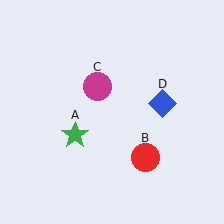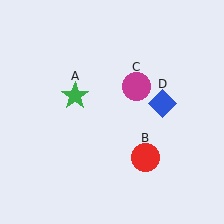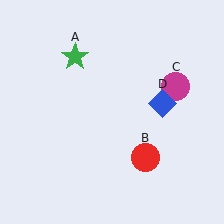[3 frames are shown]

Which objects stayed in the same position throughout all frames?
Red circle (object B) and blue diamond (object D) remained stationary.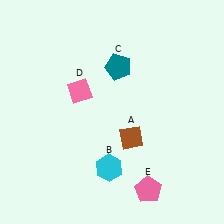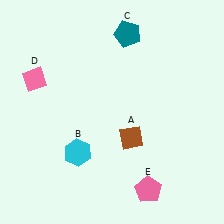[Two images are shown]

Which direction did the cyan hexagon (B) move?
The cyan hexagon (B) moved left.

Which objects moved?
The objects that moved are: the cyan hexagon (B), the teal pentagon (C), the pink diamond (D).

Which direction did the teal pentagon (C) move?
The teal pentagon (C) moved up.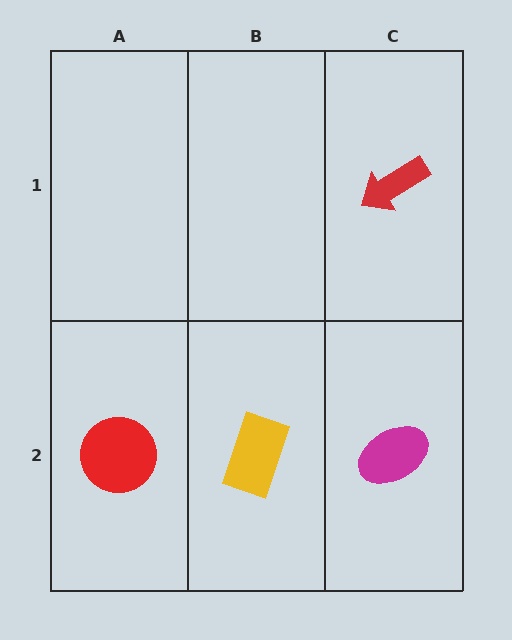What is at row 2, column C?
A magenta ellipse.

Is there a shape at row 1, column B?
No, that cell is empty.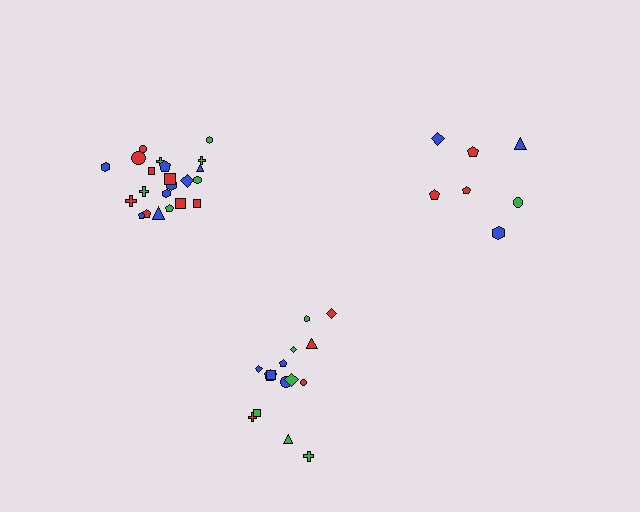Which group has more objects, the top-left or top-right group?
The top-left group.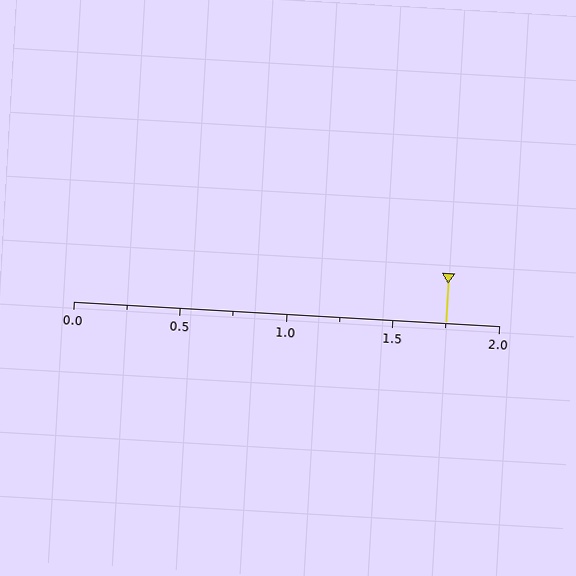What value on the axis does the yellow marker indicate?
The marker indicates approximately 1.75.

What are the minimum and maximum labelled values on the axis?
The axis runs from 0.0 to 2.0.